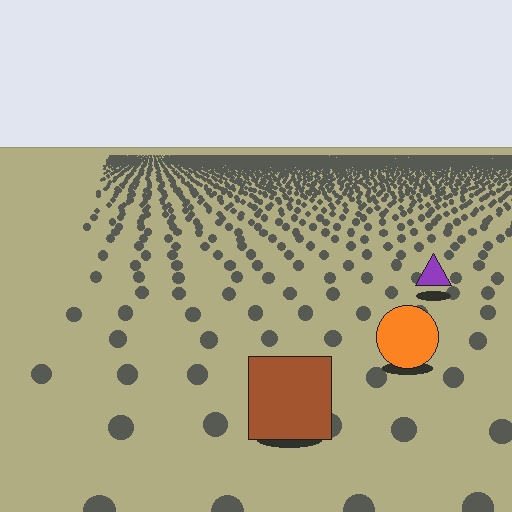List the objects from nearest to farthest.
From nearest to farthest: the brown square, the orange circle, the purple triangle.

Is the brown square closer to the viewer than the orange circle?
Yes. The brown square is closer — you can tell from the texture gradient: the ground texture is coarser near it.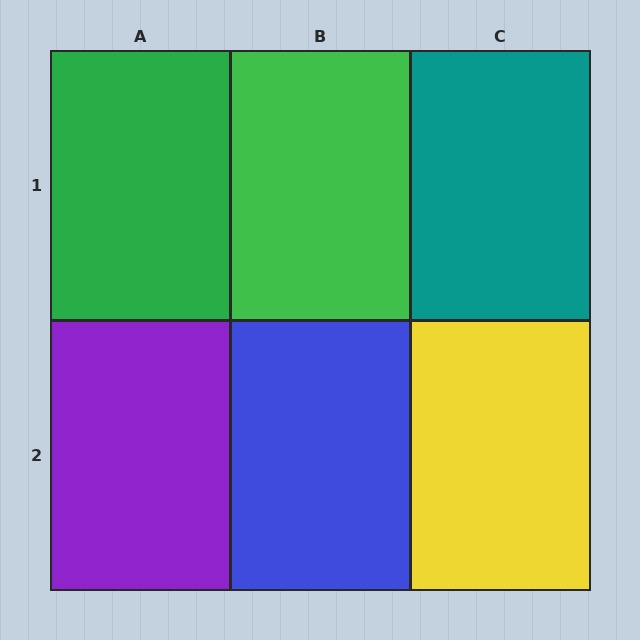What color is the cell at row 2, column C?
Yellow.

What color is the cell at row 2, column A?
Purple.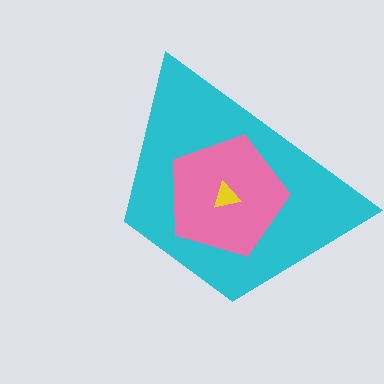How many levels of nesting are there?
3.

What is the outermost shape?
The cyan trapezoid.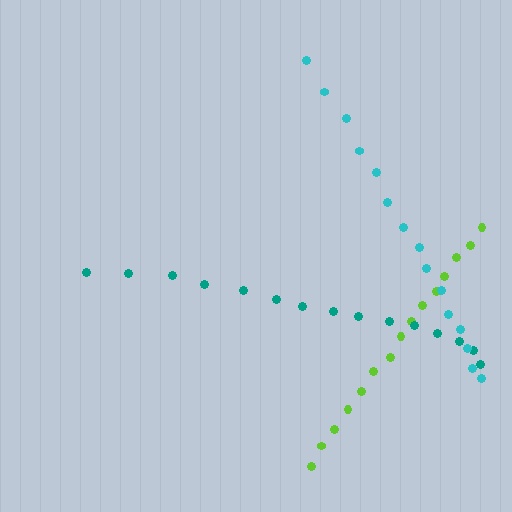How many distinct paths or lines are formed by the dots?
There are 3 distinct paths.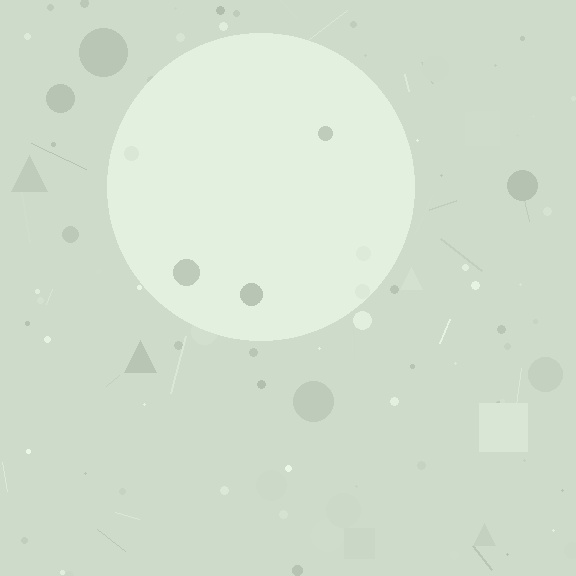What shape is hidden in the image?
A circle is hidden in the image.